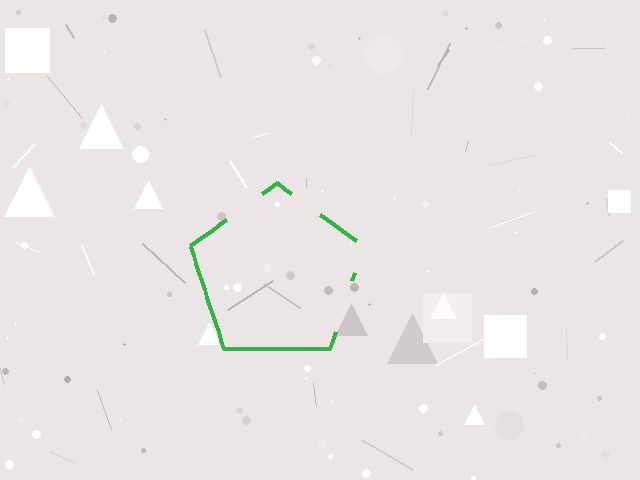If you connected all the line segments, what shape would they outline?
They would outline a pentagon.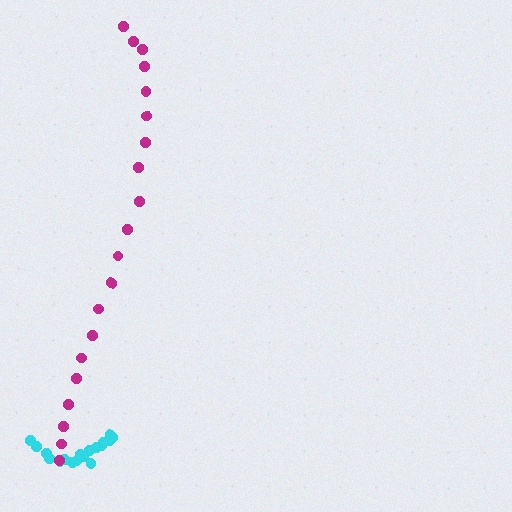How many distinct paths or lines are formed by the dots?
There are 2 distinct paths.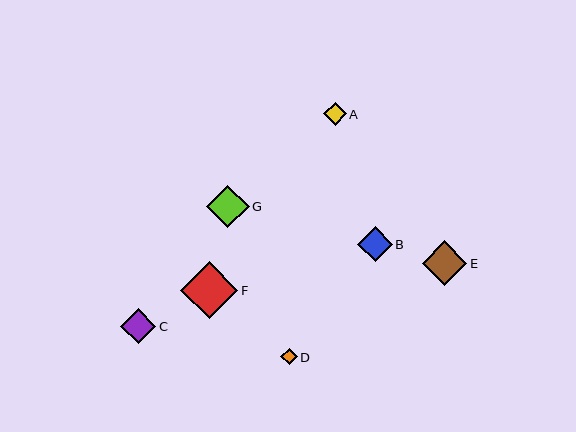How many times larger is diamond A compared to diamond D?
Diamond A is approximately 1.4 times the size of diamond D.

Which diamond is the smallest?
Diamond D is the smallest with a size of approximately 16 pixels.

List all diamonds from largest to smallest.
From largest to smallest: F, E, G, C, B, A, D.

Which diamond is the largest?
Diamond F is the largest with a size of approximately 57 pixels.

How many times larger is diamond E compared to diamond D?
Diamond E is approximately 2.8 times the size of diamond D.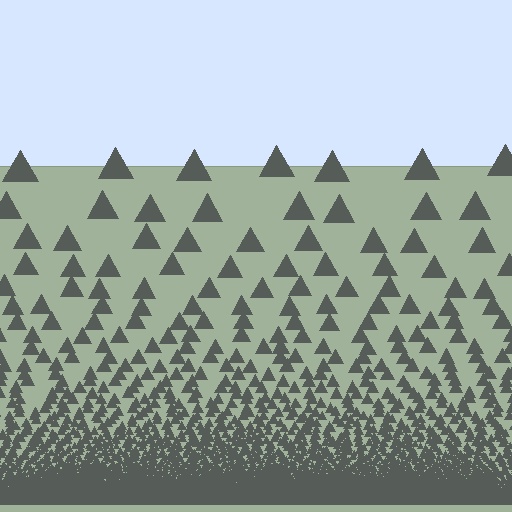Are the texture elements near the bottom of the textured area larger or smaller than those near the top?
Smaller. The gradient is inverted — elements near the bottom are smaller and denser.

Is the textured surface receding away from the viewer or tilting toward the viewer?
The surface appears to tilt toward the viewer. Texture elements get larger and sparser toward the top.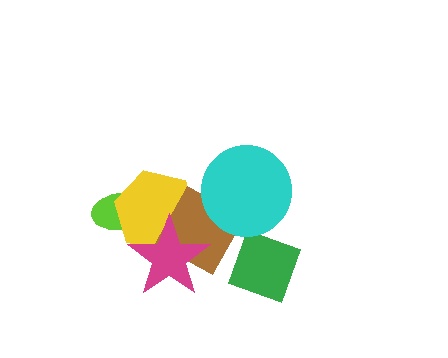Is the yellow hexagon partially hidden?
Yes, it is partially covered by another shape.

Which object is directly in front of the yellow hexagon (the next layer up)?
The brown square is directly in front of the yellow hexagon.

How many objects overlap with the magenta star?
2 objects overlap with the magenta star.